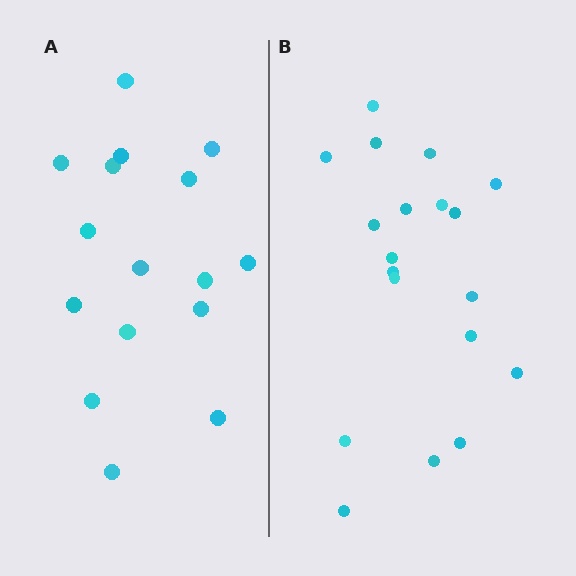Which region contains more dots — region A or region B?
Region B (the right region) has more dots.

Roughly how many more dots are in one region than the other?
Region B has just a few more — roughly 2 or 3 more dots than region A.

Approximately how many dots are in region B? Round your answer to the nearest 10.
About 20 dots. (The exact count is 19, which rounds to 20.)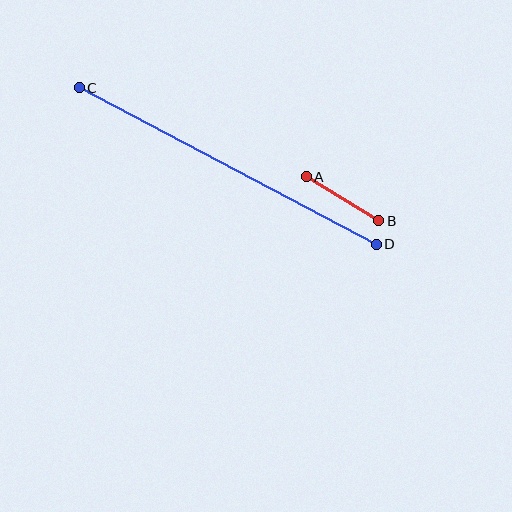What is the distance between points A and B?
The distance is approximately 85 pixels.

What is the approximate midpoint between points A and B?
The midpoint is at approximately (342, 199) pixels.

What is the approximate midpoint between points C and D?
The midpoint is at approximately (228, 166) pixels.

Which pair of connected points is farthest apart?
Points C and D are farthest apart.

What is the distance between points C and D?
The distance is approximately 336 pixels.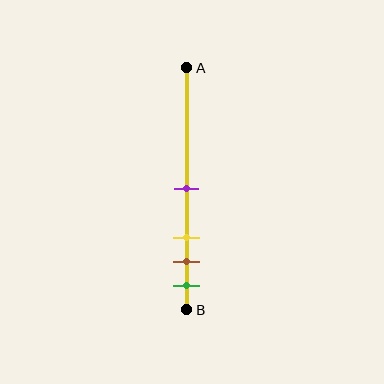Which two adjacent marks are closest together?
The brown and green marks are the closest adjacent pair.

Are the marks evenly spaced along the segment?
No, the marks are not evenly spaced.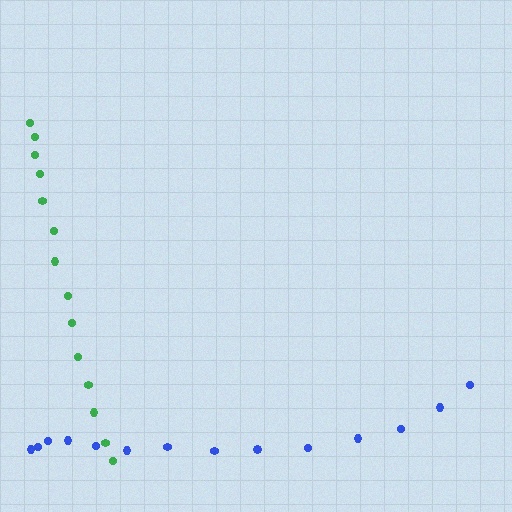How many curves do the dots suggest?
There are 2 distinct paths.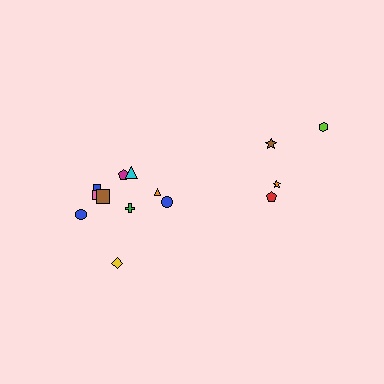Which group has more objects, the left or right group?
The left group.